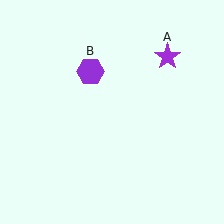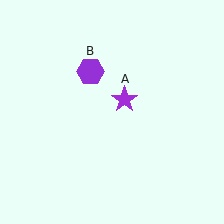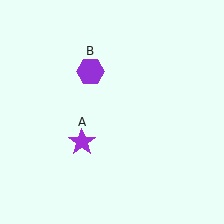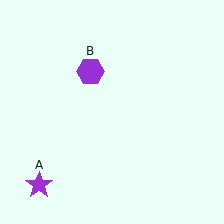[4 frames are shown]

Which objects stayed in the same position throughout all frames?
Purple hexagon (object B) remained stationary.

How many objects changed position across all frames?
1 object changed position: purple star (object A).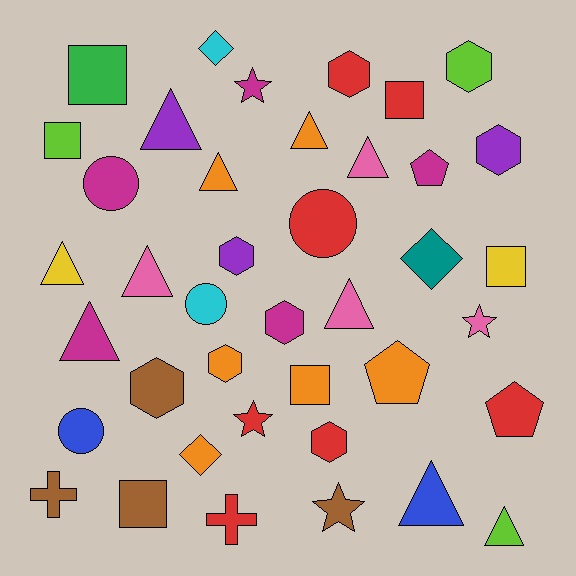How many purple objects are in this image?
There are 3 purple objects.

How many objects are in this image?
There are 40 objects.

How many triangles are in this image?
There are 10 triangles.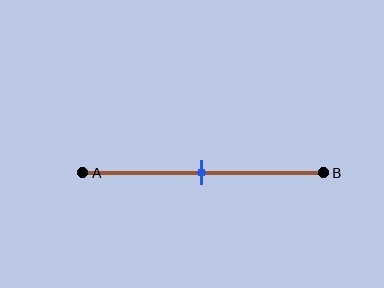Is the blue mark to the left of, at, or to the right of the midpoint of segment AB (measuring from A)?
The blue mark is approximately at the midpoint of segment AB.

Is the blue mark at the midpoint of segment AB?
Yes, the mark is approximately at the midpoint.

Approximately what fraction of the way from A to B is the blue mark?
The blue mark is approximately 50% of the way from A to B.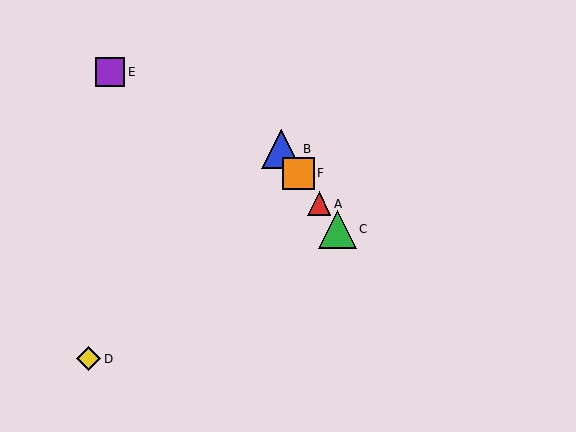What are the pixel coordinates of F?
Object F is at (298, 173).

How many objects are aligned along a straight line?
4 objects (A, B, C, F) are aligned along a straight line.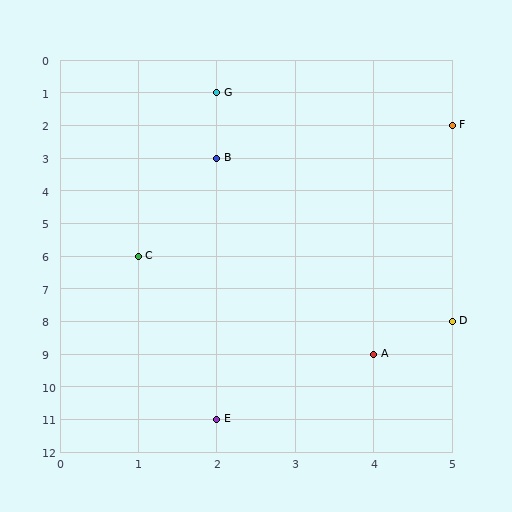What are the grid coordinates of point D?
Point D is at grid coordinates (5, 8).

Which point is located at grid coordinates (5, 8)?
Point D is at (5, 8).